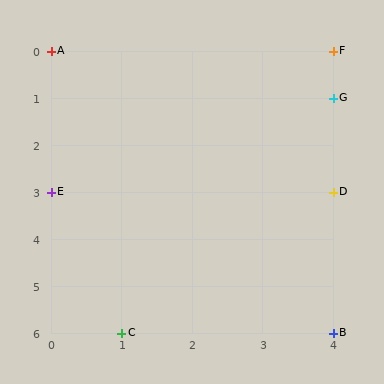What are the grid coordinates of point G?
Point G is at grid coordinates (4, 1).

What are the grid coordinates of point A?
Point A is at grid coordinates (0, 0).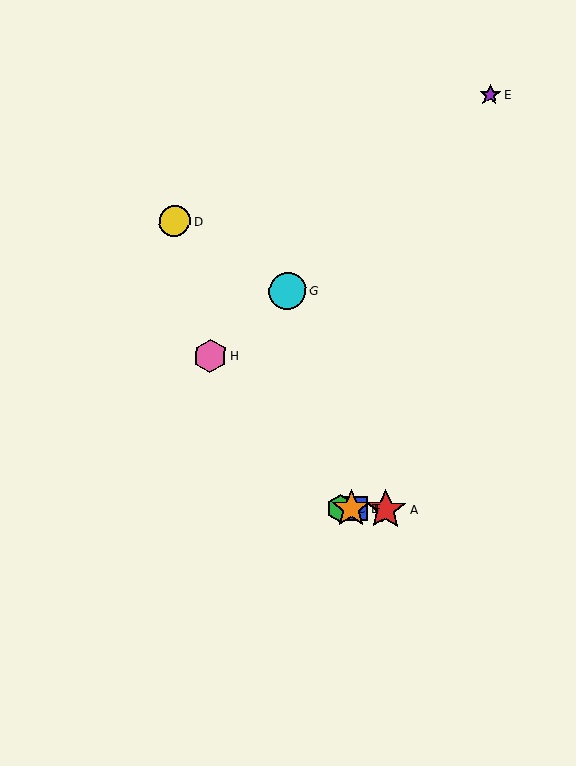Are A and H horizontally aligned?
No, A is at y≈509 and H is at y≈356.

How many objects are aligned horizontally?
4 objects (A, B, C, F) are aligned horizontally.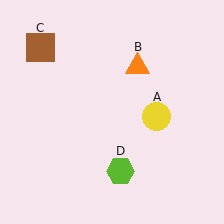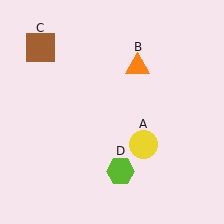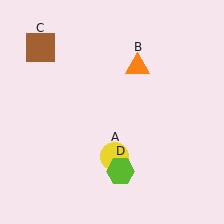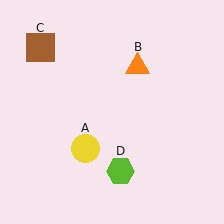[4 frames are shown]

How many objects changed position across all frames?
1 object changed position: yellow circle (object A).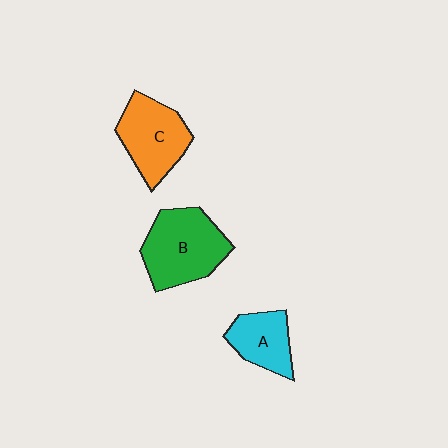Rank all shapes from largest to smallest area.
From largest to smallest: B (green), C (orange), A (cyan).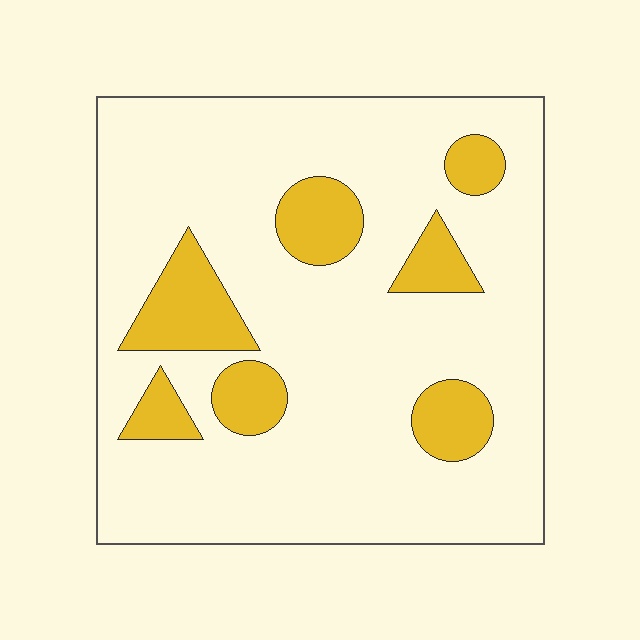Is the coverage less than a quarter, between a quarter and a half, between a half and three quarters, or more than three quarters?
Less than a quarter.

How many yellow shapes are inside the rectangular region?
7.